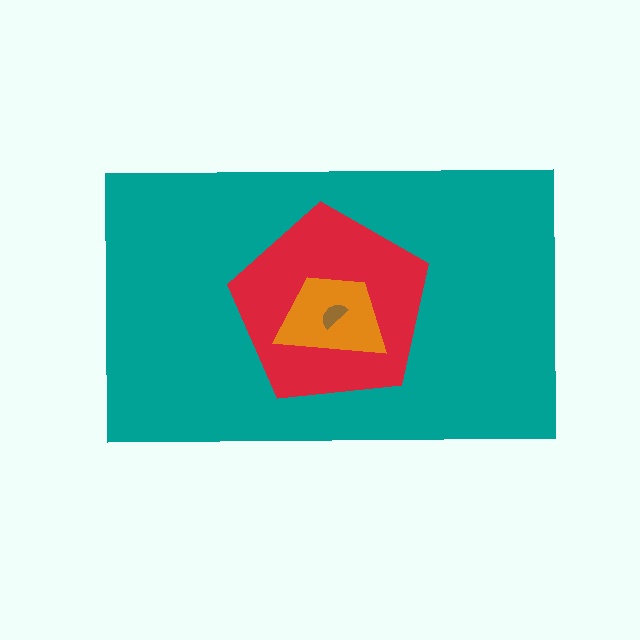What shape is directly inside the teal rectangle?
The red pentagon.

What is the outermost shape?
The teal rectangle.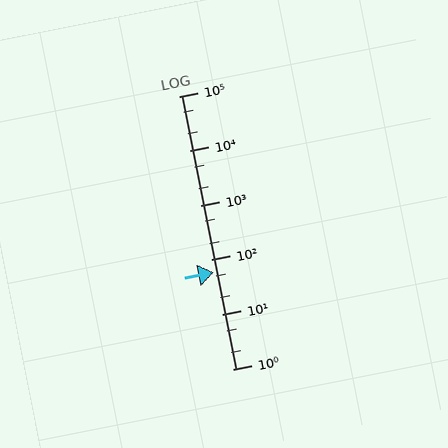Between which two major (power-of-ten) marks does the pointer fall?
The pointer is between 10 and 100.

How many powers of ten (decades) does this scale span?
The scale spans 5 decades, from 1 to 100000.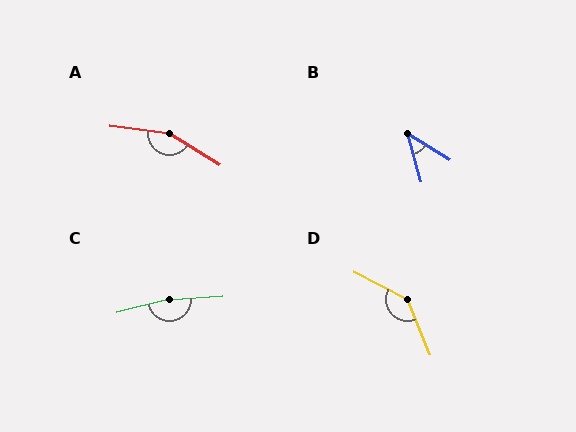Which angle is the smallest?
B, at approximately 43 degrees.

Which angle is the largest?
C, at approximately 169 degrees.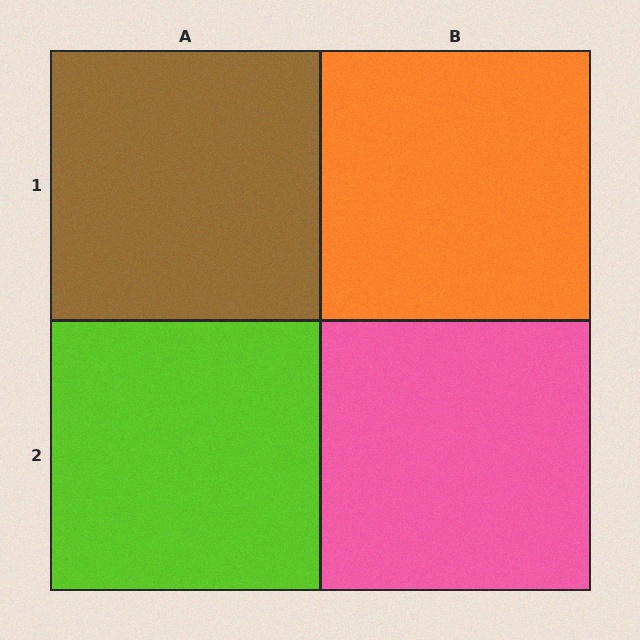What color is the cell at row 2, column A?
Lime.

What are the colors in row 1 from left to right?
Brown, orange.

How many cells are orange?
1 cell is orange.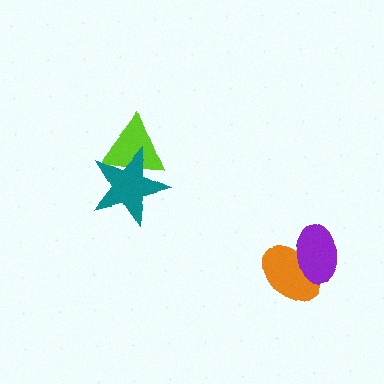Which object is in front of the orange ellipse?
The purple ellipse is in front of the orange ellipse.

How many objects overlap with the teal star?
1 object overlaps with the teal star.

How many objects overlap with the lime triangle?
1 object overlaps with the lime triangle.